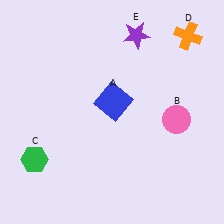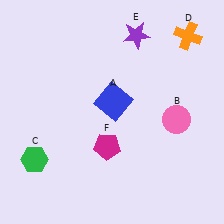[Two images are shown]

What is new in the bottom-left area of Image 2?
A magenta pentagon (F) was added in the bottom-left area of Image 2.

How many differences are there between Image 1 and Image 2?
There is 1 difference between the two images.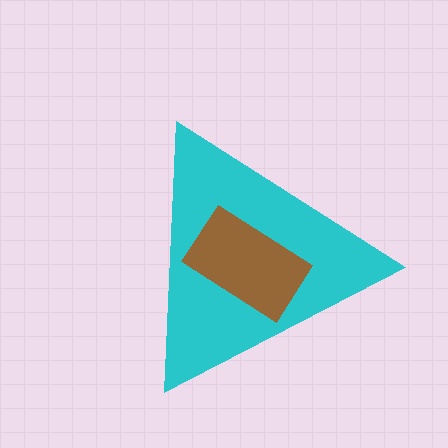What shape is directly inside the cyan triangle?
The brown rectangle.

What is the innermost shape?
The brown rectangle.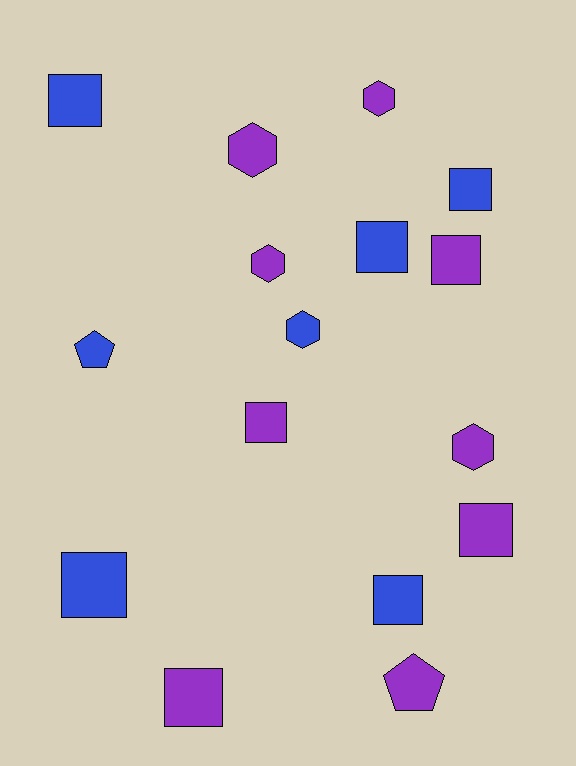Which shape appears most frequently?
Square, with 9 objects.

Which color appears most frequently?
Purple, with 9 objects.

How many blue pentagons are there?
There is 1 blue pentagon.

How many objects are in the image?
There are 16 objects.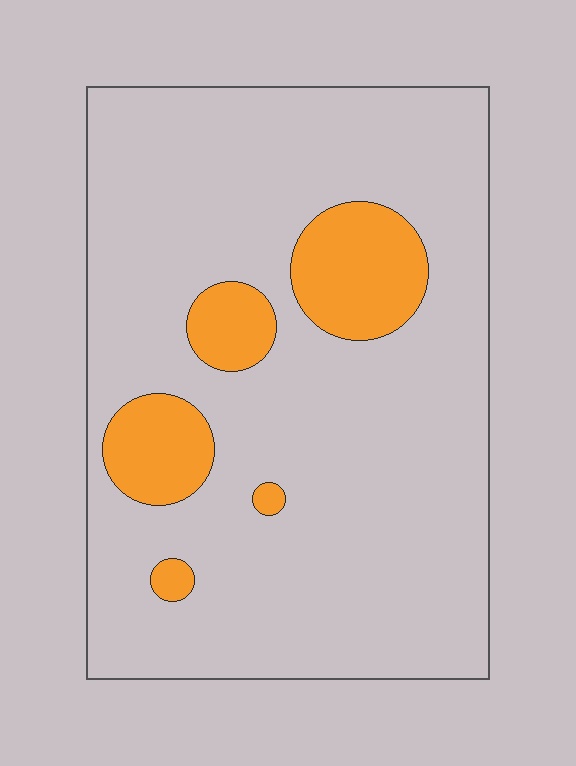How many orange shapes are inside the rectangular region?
5.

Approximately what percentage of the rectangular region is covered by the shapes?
Approximately 15%.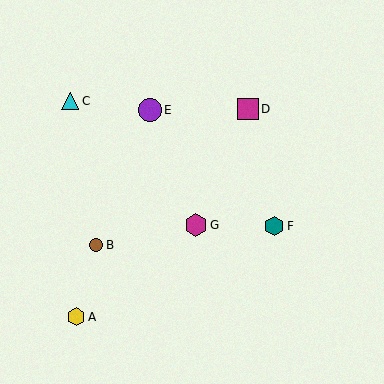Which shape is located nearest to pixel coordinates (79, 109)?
The cyan triangle (labeled C) at (70, 101) is nearest to that location.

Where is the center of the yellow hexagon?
The center of the yellow hexagon is at (76, 317).